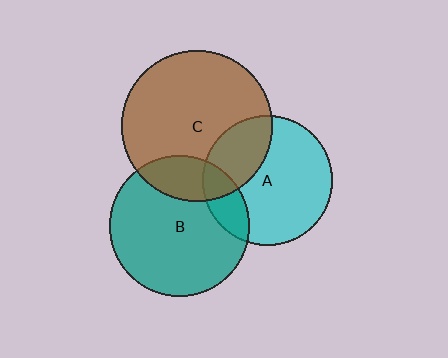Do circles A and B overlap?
Yes.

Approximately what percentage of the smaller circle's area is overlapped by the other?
Approximately 15%.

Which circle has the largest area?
Circle C (brown).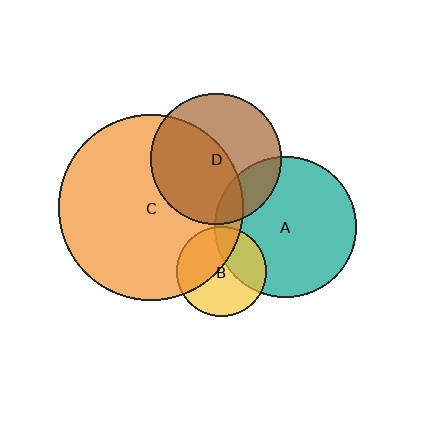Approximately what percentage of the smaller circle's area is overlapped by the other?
Approximately 35%.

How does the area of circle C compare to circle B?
Approximately 4.2 times.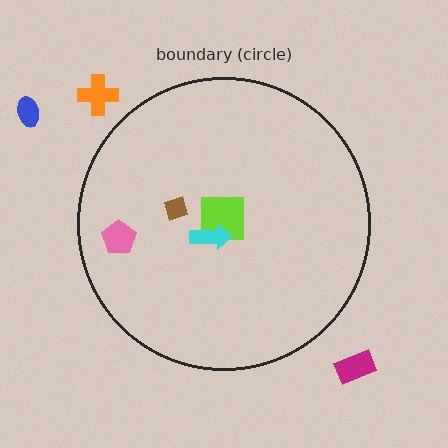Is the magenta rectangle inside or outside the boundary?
Outside.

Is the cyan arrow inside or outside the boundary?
Inside.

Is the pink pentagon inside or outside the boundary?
Inside.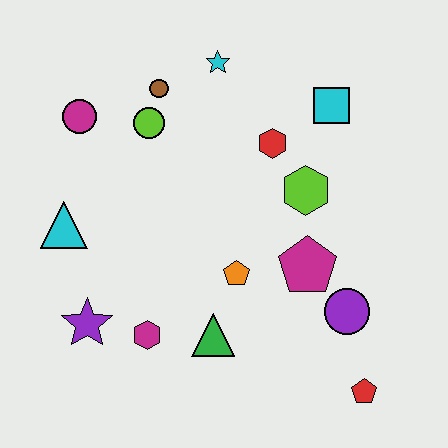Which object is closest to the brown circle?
The lime circle is closest to the brown circle.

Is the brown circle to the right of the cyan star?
No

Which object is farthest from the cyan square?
The purple star is farthest from the cyan square.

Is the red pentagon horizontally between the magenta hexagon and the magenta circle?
No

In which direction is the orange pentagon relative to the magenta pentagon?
The orange pentagon is to the left of the magenta pentagon.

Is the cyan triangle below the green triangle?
No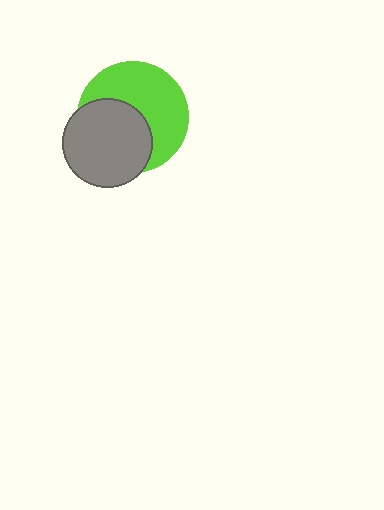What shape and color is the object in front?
The object in front is a gray circle.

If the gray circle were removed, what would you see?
You would see the complete lime circle.